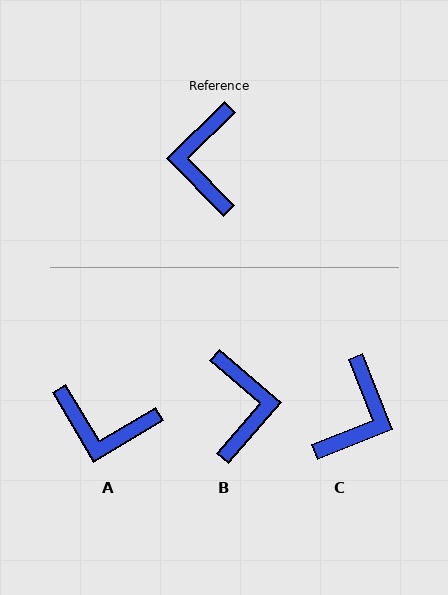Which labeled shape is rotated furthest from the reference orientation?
B, about 175 degrees away.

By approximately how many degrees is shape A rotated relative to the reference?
Approximately 77 degrees counter-clockwise.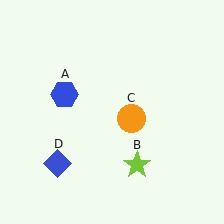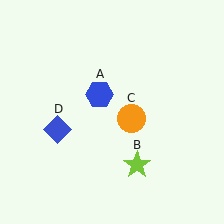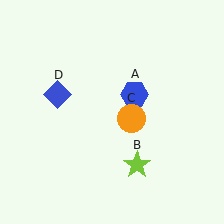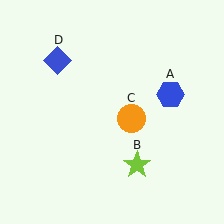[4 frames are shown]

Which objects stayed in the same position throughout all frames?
Lime star (object B) and orange circle (object C) remained stationary.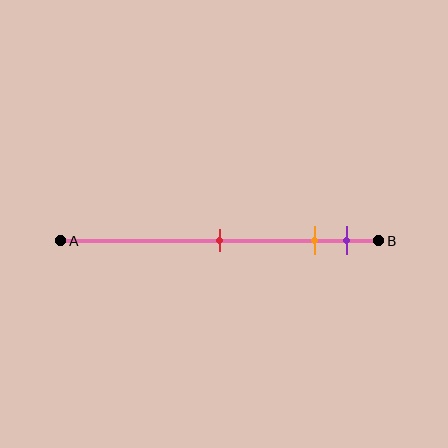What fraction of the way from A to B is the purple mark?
The purple mark is approximately 90% (0.9) of the way from A to B.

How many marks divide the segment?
There are 3 marks dividing the segment.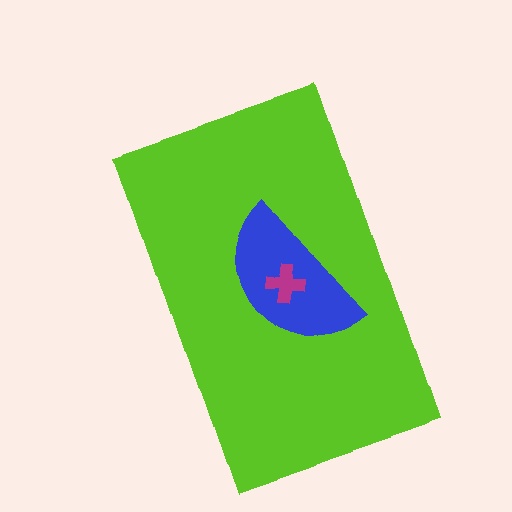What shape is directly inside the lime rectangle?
The blue semicircle.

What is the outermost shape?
The lime rectangle.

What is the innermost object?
The magenta cross.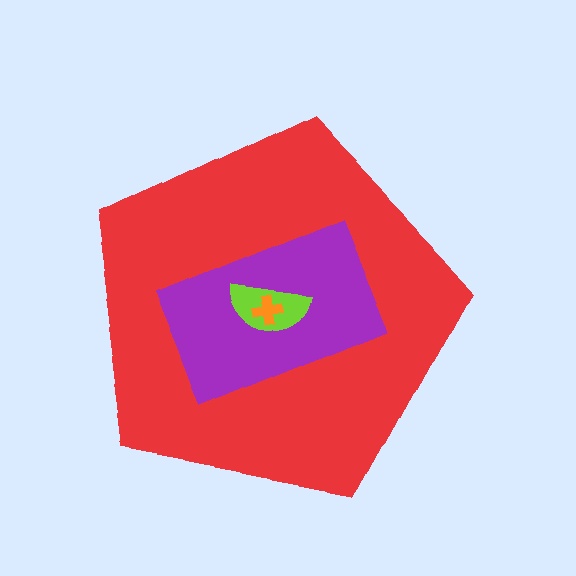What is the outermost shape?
The red pentagon.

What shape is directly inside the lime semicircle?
The orange cross.